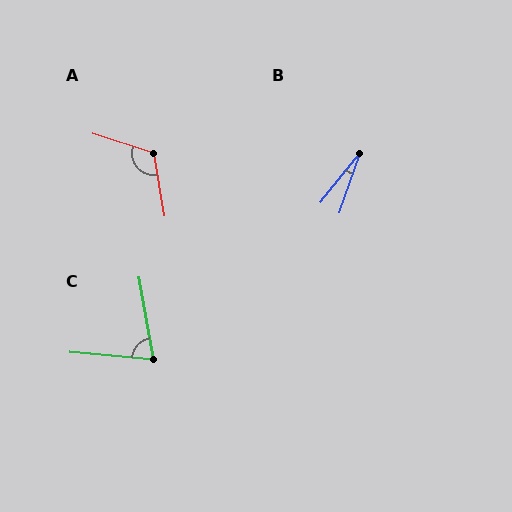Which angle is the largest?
A, at approximately 118 degrees.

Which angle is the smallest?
B, at approximately 19 degrees.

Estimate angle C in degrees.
Approximately 75 degrees.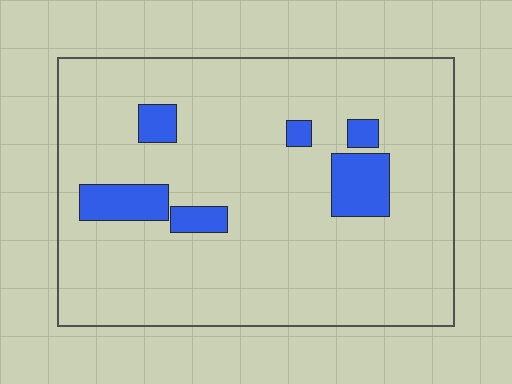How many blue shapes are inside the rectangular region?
6.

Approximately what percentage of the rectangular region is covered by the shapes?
Approximately 10%.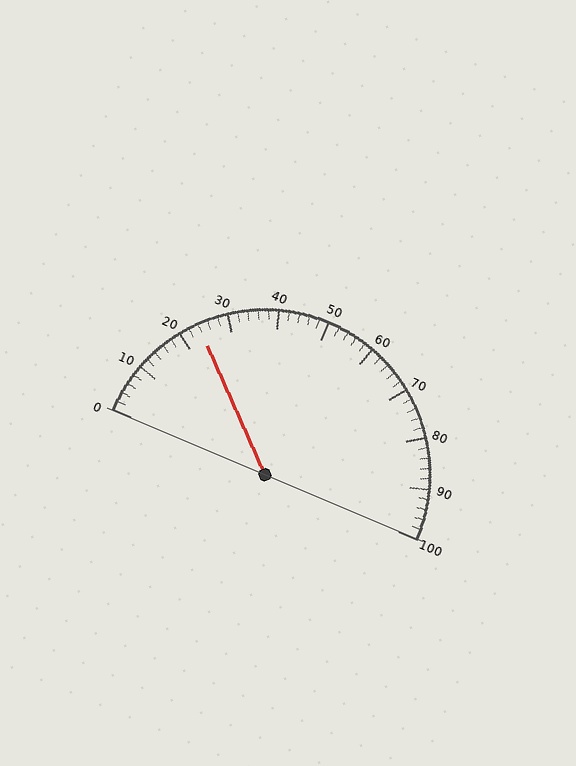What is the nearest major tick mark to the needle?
The nearest major tick mark is 20.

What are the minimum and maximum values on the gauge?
The gauge ranges from 0 to 100.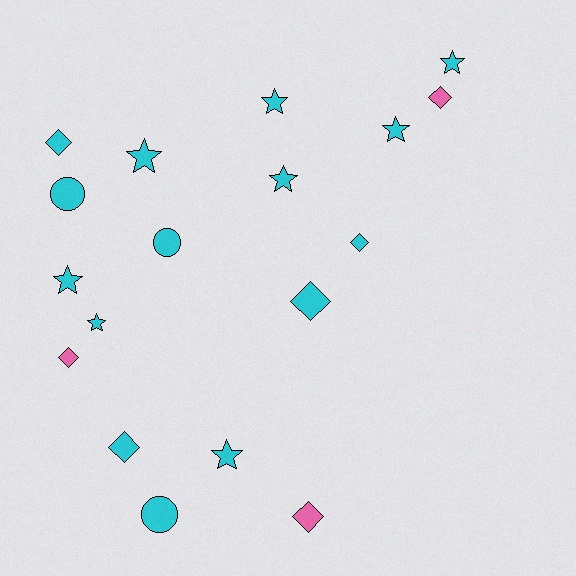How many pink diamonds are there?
There are 3 pink diamonds.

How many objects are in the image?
There are 18 objects.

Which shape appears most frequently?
Star, with 8 objects.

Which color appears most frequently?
Cyan, with 15 objects.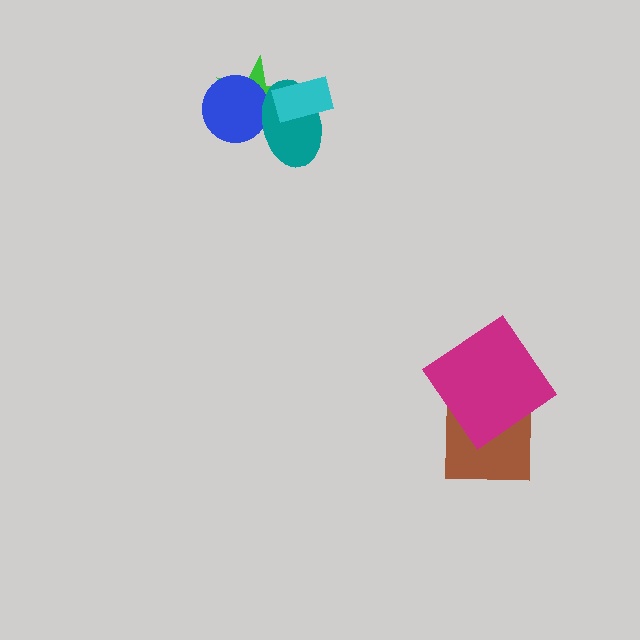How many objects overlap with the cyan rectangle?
2 objects overlap with the cyan rectangle.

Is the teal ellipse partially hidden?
Yes, it is partially covered by another shape.